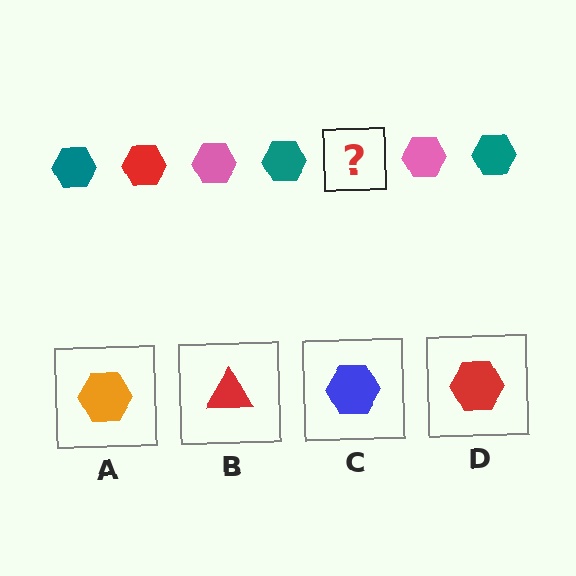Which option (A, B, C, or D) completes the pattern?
D.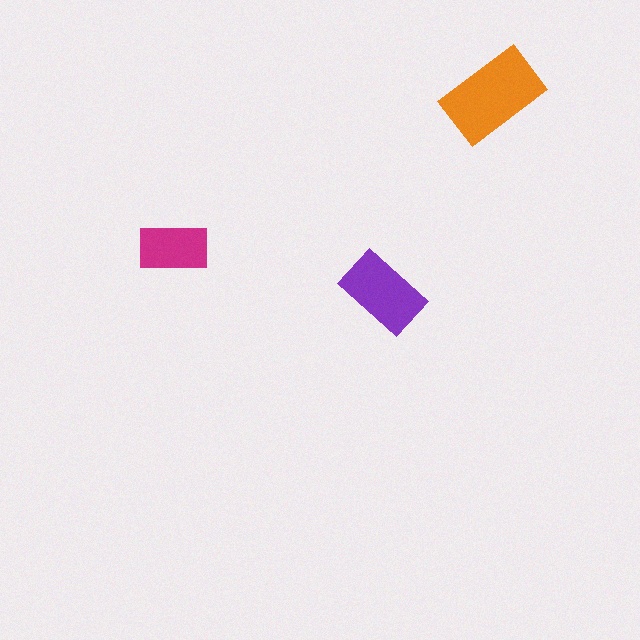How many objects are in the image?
There are 3 objects in the image.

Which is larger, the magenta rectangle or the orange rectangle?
The orange one.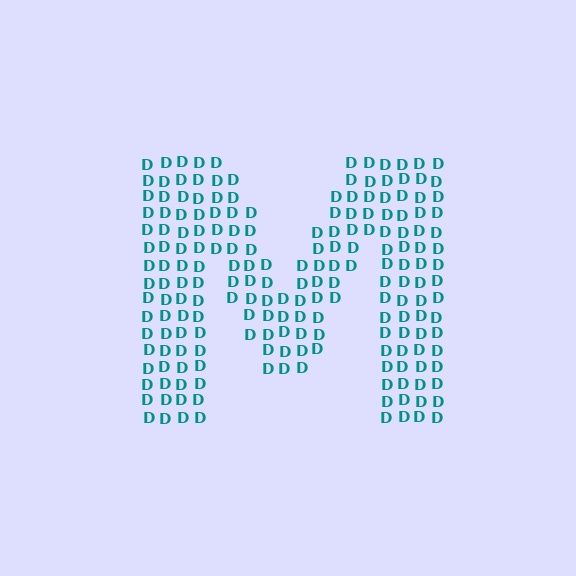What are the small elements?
The small elements are letter D's.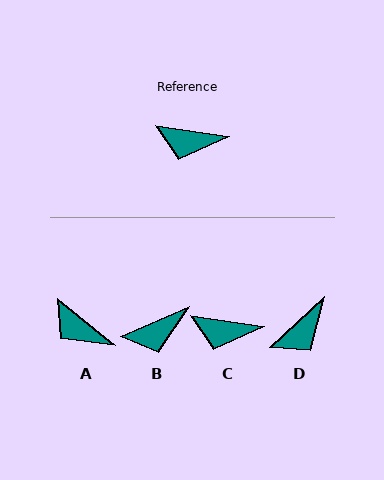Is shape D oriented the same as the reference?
No, it is off by about 52 degrees.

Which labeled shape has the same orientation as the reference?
C.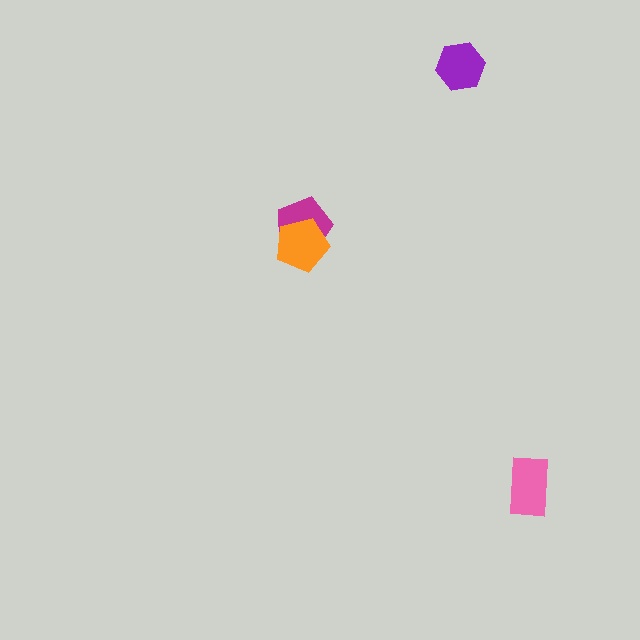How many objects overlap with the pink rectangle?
0 objects overlap with the pink rectangle.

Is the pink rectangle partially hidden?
No, no other shape covers it.